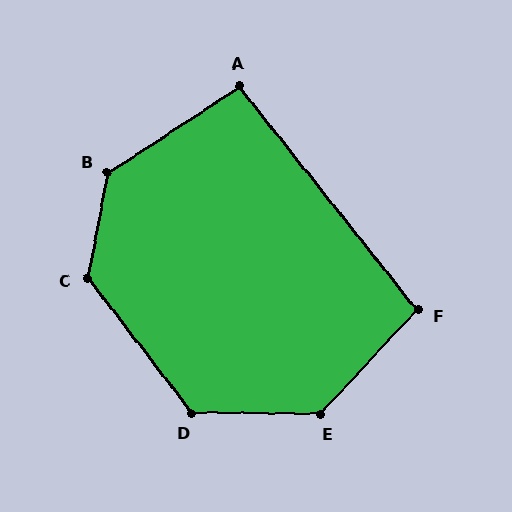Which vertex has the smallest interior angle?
A, at approximately 95 degrees.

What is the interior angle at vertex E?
Approximately 133 degrees (obtuse).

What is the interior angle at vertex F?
Approximately 98 degrees (obtuse).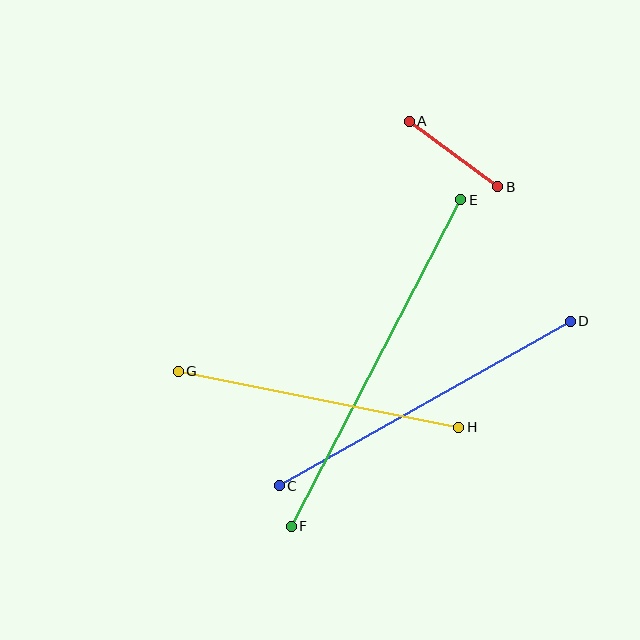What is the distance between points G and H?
The distance is approximately 286 pixels.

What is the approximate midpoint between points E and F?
The midpoint is at approximately (376, 363) pixels.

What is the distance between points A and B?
The distance is approximately 110 pixels.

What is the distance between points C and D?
The distance is approximately 334 pixels.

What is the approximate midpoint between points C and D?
The midpoint is at approximately (425, 403) pixels.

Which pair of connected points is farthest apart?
Points E and F are farthest apart.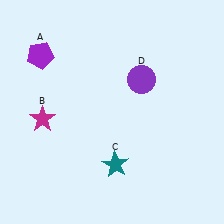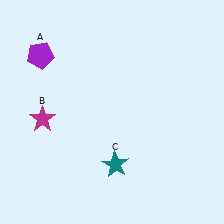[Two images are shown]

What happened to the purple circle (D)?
The purple circle (D) was removed in Image 2. It was in the top-right area of Image 1.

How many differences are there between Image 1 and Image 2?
There is 1 difference between the two images.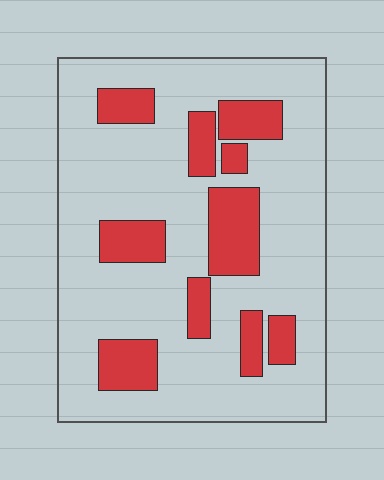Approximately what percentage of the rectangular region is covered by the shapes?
Approximately 25%.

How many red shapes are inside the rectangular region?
10.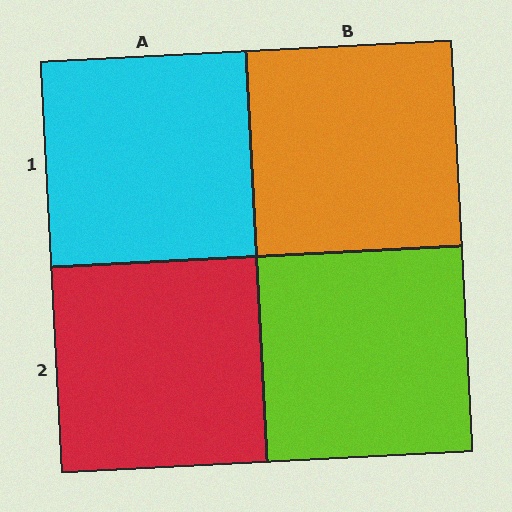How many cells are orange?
1 cell is orange.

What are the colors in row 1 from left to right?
Cyan, orange.